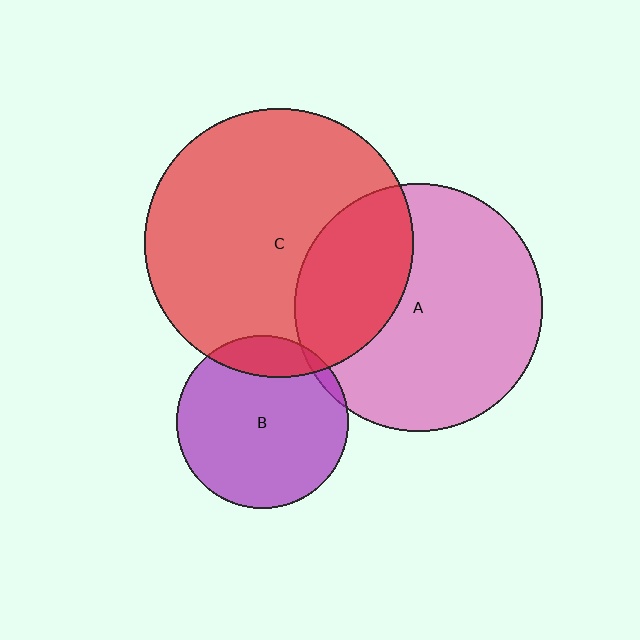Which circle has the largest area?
Circle C (red).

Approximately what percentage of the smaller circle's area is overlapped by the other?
Approximately 30%.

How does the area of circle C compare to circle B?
Approximately 2.4 times.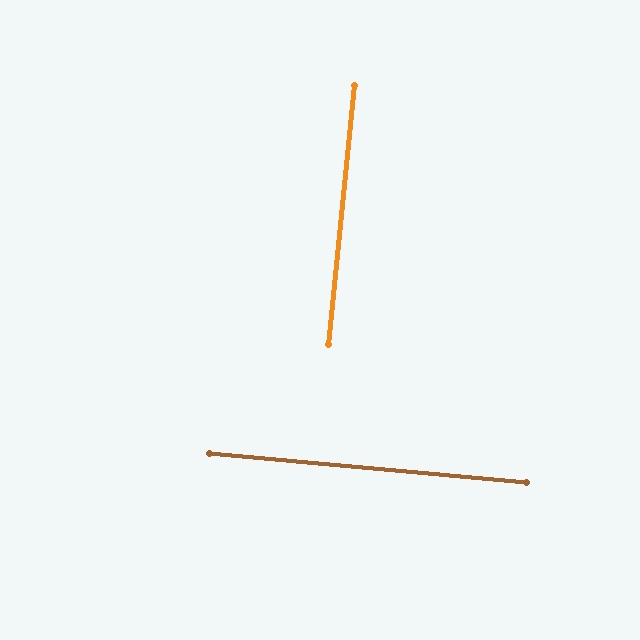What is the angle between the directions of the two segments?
Approximately 89 degrees.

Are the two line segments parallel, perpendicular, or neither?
Perpendicular — they meet at approximately 89°.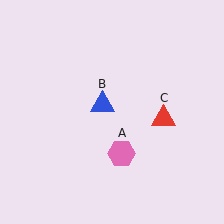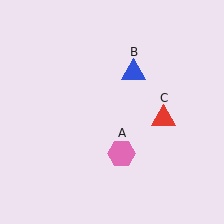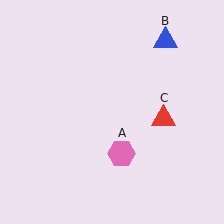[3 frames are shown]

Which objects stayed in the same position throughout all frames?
Pink hexagon (object A) and red triangle (object C) remained stationary.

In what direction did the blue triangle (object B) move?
The blue triangle (object B) moved up and to the right.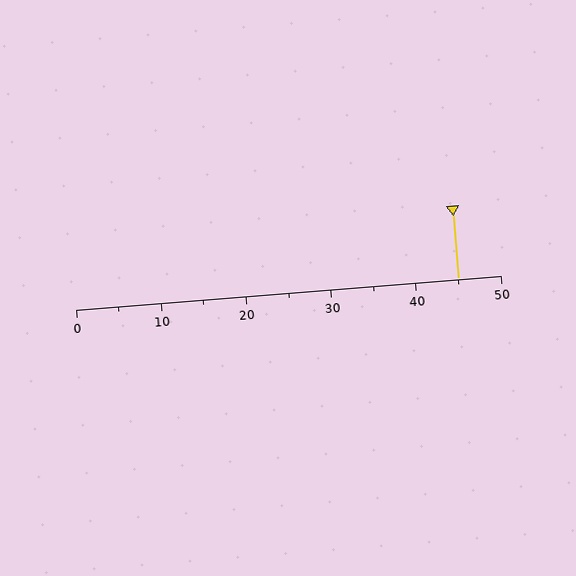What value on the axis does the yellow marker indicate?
The marker indicates approximately 45.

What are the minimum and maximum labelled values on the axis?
The axis runs from 0 to 50.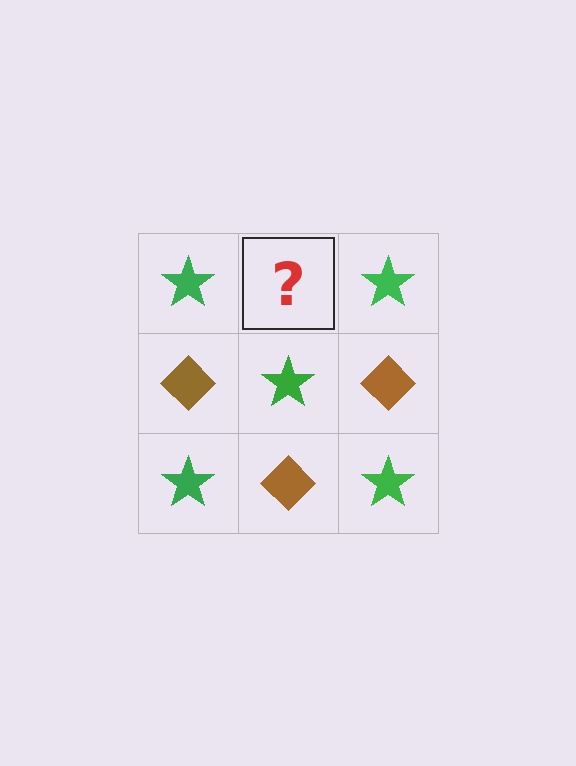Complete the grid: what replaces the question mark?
The question mark should be replaced with a brown diamond.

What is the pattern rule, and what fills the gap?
The rule is that it alternates green star and brown diamond in a checkerboard pattern. The gap should be filled with a brown diamond.